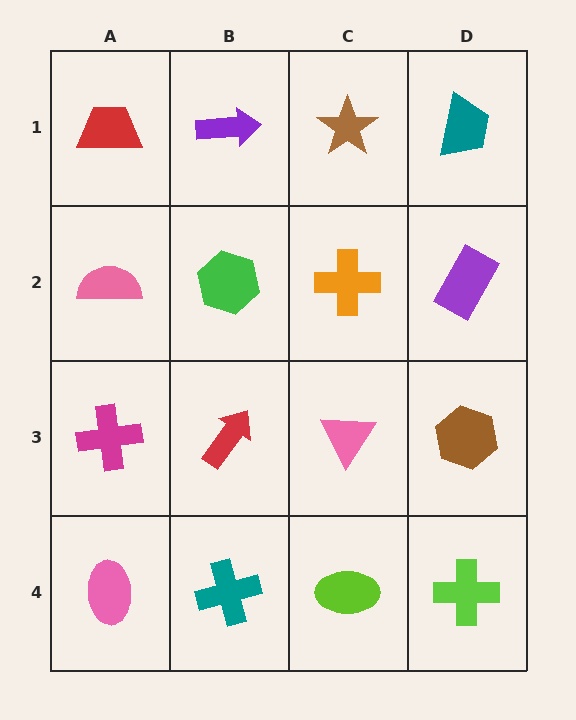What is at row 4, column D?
A lime cross.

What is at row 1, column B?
A purple arrow.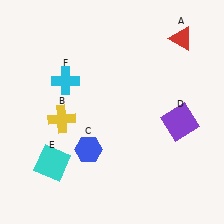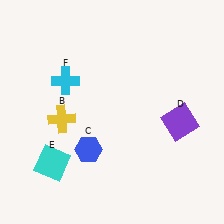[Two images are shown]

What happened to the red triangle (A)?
The red triangle (A) was removed in Image 2. It was in the top-right area of Image 1.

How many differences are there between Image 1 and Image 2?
There is 1 difference between the two images.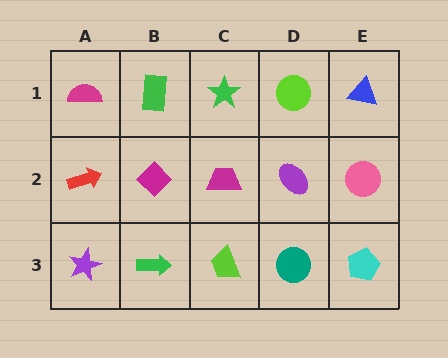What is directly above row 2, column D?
A lime circle.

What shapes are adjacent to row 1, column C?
A magenta trapezoid (row 2, column C), a green rectangle (row 1, column B), a lime circle (row 1, column D).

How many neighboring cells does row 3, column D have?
3.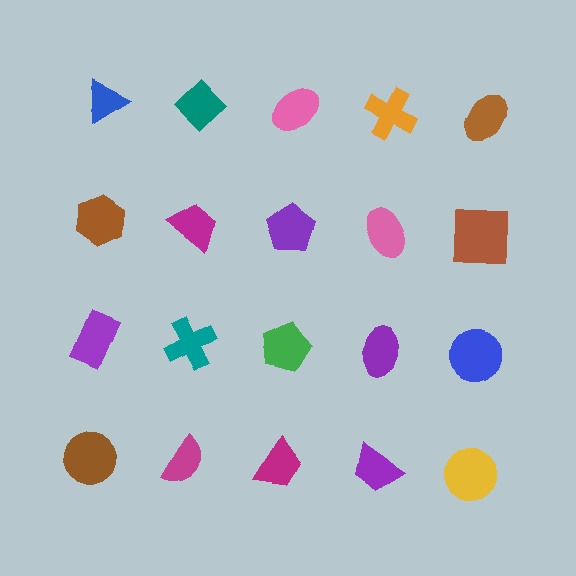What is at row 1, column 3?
A pink ellipse.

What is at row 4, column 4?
A purple trapezoid.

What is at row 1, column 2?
A teal diamond.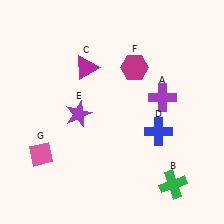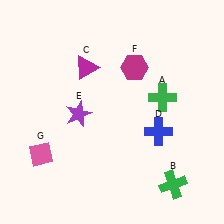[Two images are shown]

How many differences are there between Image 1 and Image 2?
There is 1 difference between the two images.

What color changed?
The cross (A) changed from purple in Image 1 to green in Image 2.